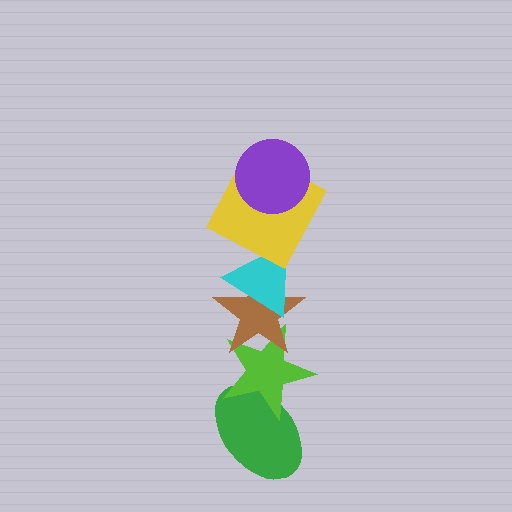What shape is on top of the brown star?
The cyan triangle is on top of the brown star.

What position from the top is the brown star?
The brown star is 4th from the top.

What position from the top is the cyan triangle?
The cyan triangle is 3rd from the top.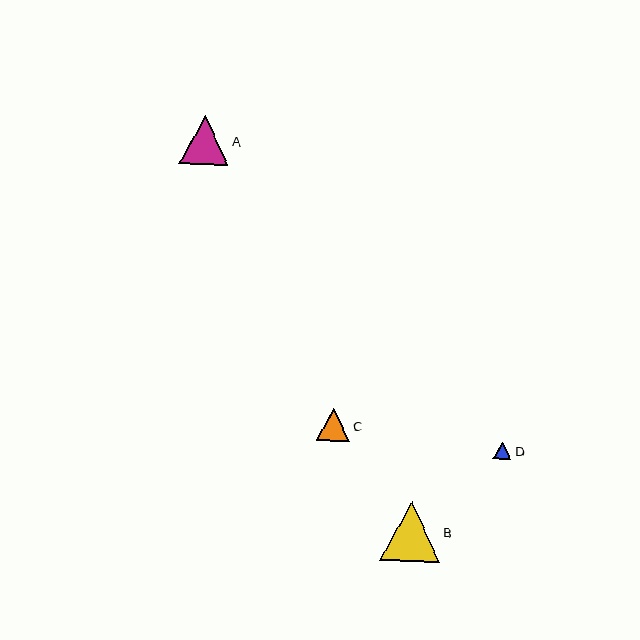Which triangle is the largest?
Triangle B is the largest with a size of approximately 60 pixels.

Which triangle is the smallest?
Triangle D is the smallest with a size of approximately 18 pixels.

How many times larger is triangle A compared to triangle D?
Triangle A is approximately 2.8 times the size of triangle D.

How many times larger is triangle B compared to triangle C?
Triangle B is approximately 1.8 times the size of triangle C.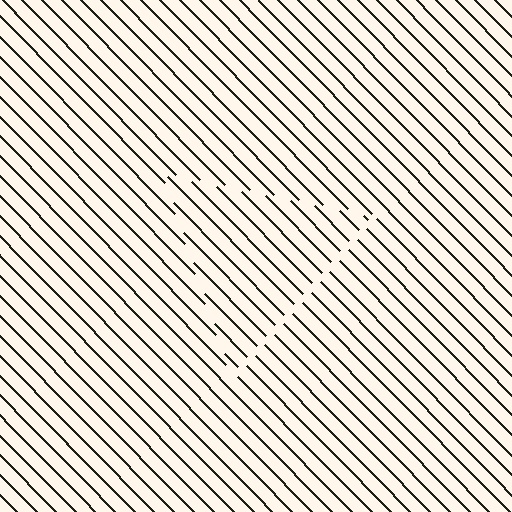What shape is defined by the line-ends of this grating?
An illusory triangle. The interior of the shape contains the same grating, shifted by half a period — the contour is defined by the phase discontinuity where line-ends from the inner and outer gratings abut.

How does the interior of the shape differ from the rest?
The interior of the shape contains the same grating, shifted by half a period — the contour is defined by the phase discontinuity where line-ends from the inner and outer gratings abut.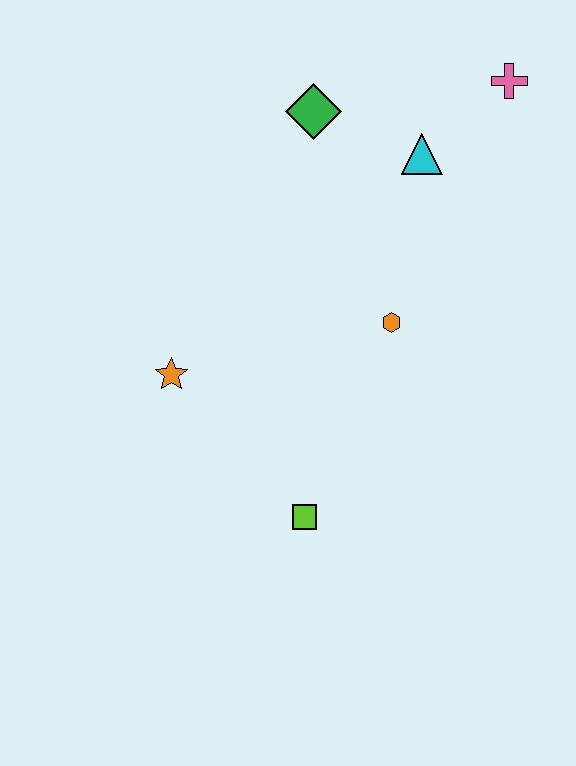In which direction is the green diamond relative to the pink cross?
The green diamond is to the left of the pink cross.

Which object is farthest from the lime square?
The pink cross is farthest from the lime square.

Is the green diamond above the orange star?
Yes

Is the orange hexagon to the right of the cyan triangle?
No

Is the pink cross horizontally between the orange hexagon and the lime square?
No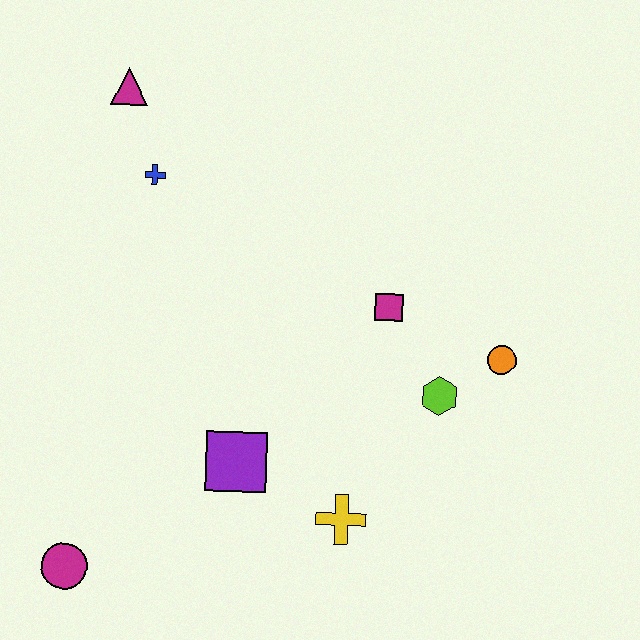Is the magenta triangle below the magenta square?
No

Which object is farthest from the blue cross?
The magenta circle is farthest from the blue cross.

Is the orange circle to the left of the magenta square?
No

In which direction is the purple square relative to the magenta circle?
The purple square is to the right of the magenta circle.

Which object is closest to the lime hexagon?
The orange circle is closest to the lime hexagon.